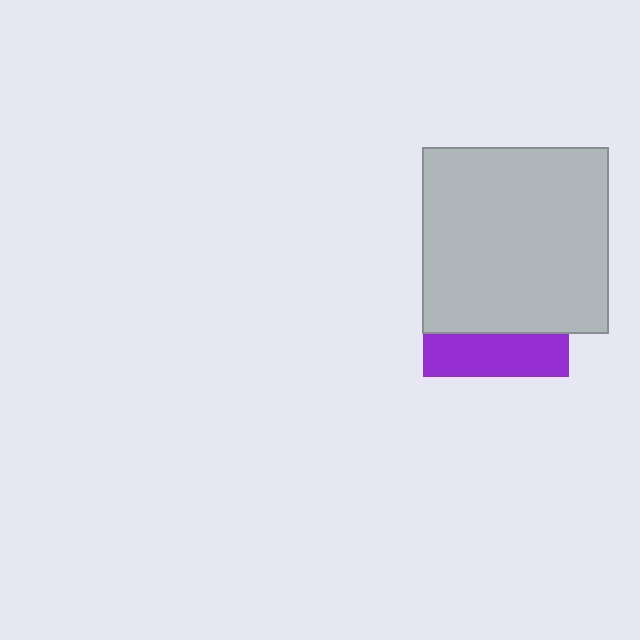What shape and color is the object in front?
The object in front is a light gray square.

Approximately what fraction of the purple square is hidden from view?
Roughly 70% of the purple square is hidden behind the light gray square.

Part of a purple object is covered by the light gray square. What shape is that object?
It is a square.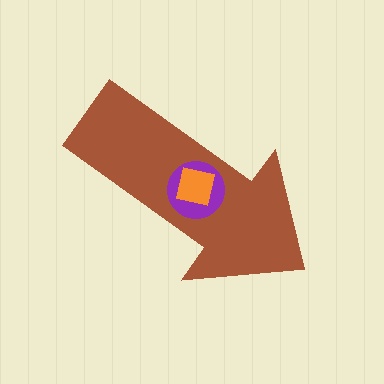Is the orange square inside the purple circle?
Yes.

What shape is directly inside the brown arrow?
The purple circle.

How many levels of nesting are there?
3.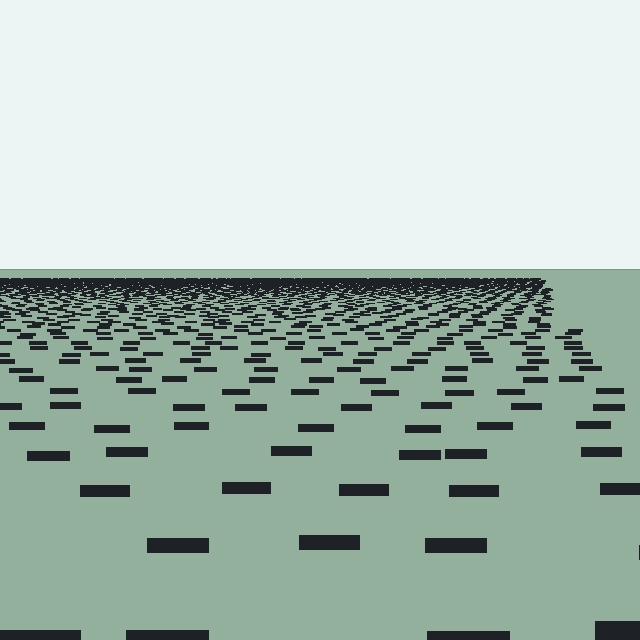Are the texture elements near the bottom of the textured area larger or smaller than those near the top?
Larger. Near the bottom, elements are closer to the viewer and appear at a bigger on-screen size.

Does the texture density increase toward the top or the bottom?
Density increases toward the top.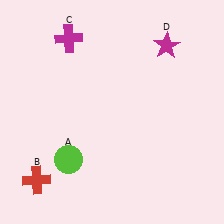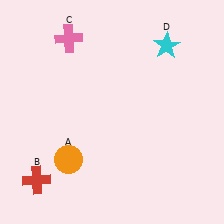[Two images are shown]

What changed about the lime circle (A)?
In Image 1, A is lime. In Image 2, it changed to orange.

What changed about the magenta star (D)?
In Image 1, D is magenta. In Image 2, it changed to cyan.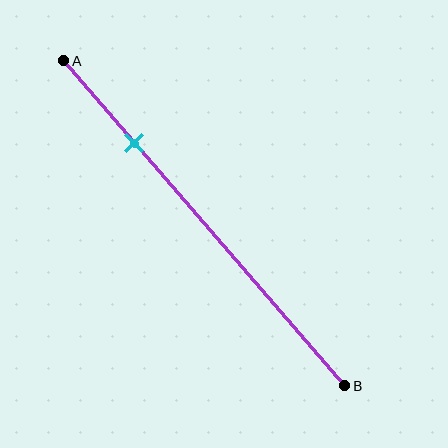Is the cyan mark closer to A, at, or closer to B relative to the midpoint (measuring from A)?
The cyan mark is closer to point A than the midpoint of segment AB.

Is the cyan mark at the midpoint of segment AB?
No, the mark is at about 25% from A, not at the 50% midpoint.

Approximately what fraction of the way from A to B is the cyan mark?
The cyan mark is approximately 25% of the way from A to B.